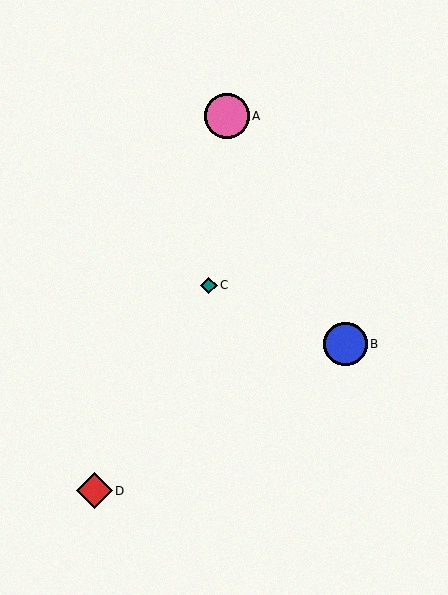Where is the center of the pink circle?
The center of the pink circle is at (227, 116).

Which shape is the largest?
The pink circle (labeled A) is the largest.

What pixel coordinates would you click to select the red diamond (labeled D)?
Click at (94, 491) to select the red diamond D.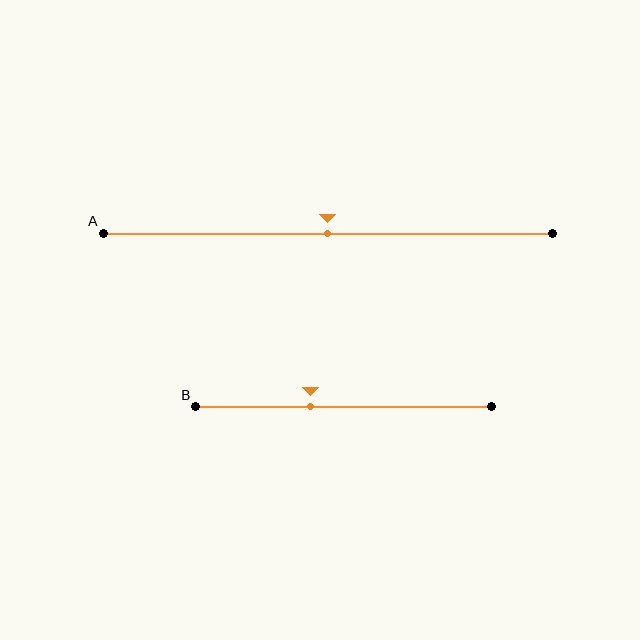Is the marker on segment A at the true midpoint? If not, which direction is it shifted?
Yes, the marker on segment A is at the true midpoint.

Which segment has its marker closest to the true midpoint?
Segment A has its marker closest to the true midpoint.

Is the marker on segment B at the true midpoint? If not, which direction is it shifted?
No, the marker on segment B is shifted to the left by about 11% of the segment length.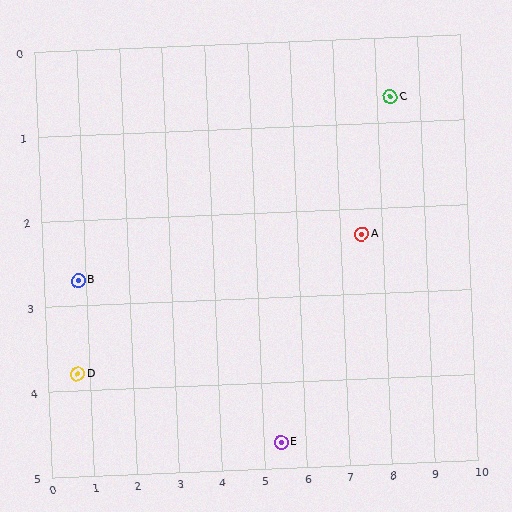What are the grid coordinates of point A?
Point A is at approximately (7.5, 2.3).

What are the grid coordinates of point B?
Point B is at approximately (0.8, 2.7).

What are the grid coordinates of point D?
Point D is at approximately (0.7, 3.8).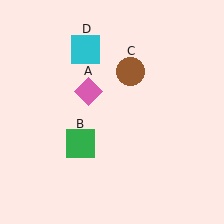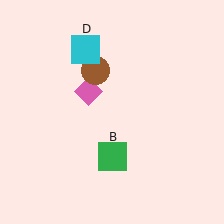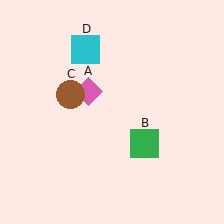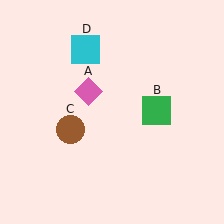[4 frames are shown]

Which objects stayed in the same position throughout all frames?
Pink diamond (object A) and cyan square (object D) remained stationary.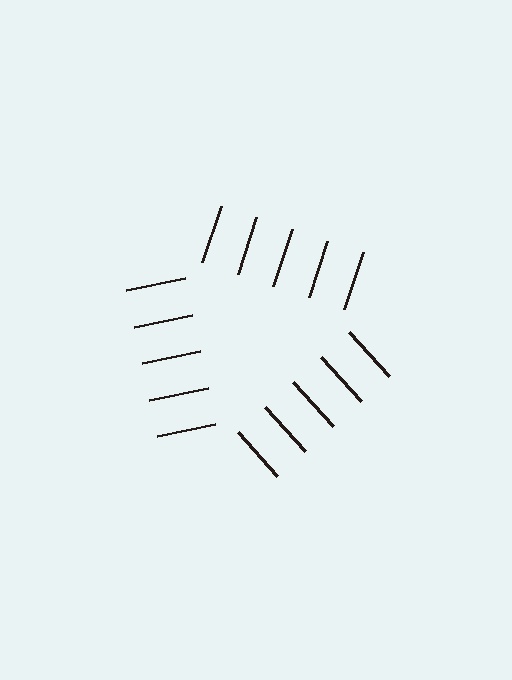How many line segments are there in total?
15 — 5 along each of the 3 edges.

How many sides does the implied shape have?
3 sides — the line-ends trace a triangle.